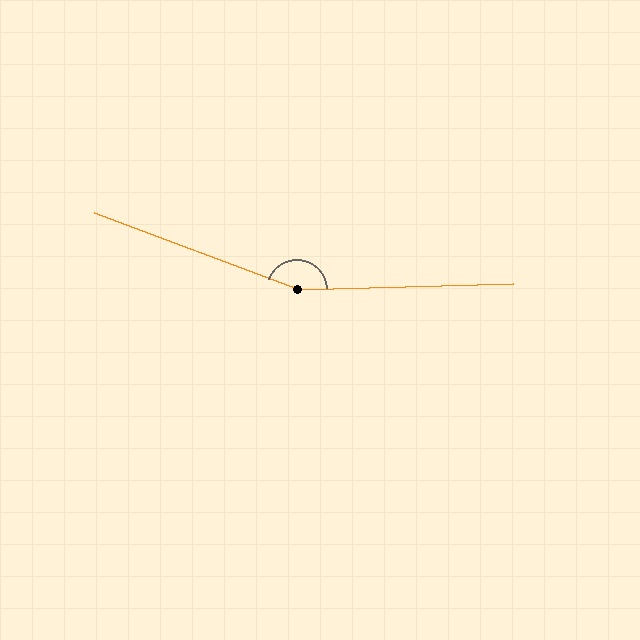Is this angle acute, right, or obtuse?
It is obtuse.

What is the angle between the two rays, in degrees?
Approximately 158 degrees.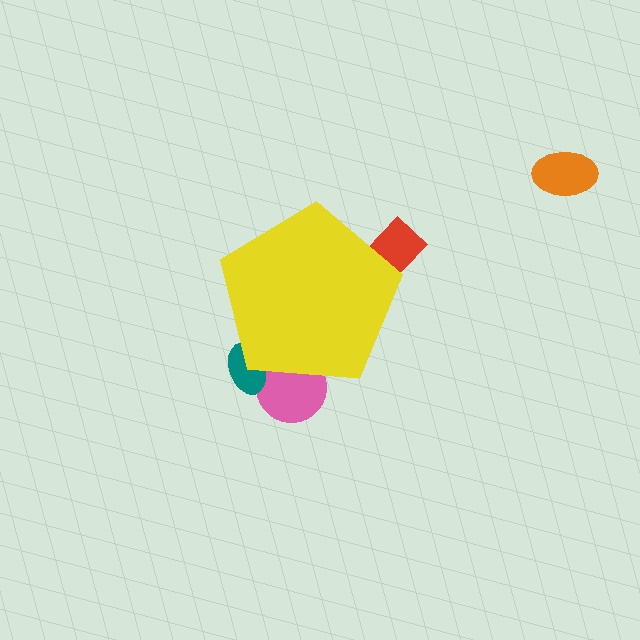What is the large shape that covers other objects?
A yellow pentagon.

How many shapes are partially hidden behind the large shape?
3 shapes are partially hidden.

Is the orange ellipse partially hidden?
No, the orange ellipse is fully visible.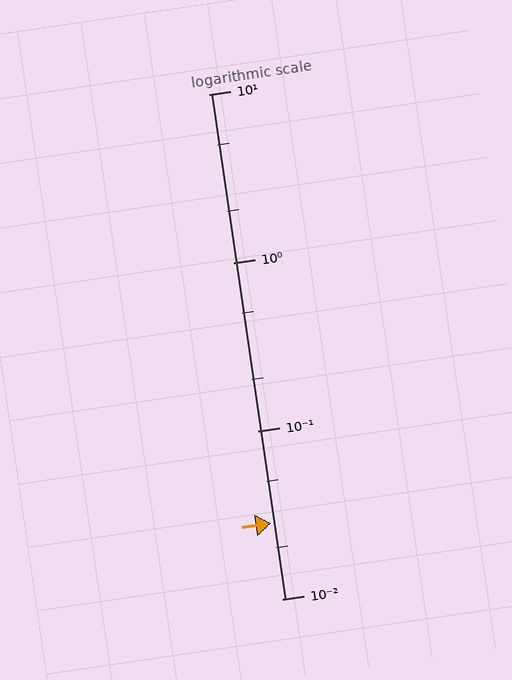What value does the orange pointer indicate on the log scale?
The pointer indicates approximately 0.028.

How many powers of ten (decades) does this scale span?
The scale spans 3 decades, from 0.01 to 10.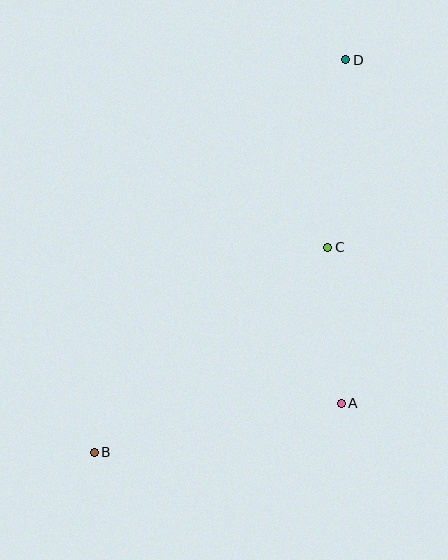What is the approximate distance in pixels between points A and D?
The distance between A and D is approximately 343 pixels.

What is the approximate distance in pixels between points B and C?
The distance between B and C is approximately 311 pixels.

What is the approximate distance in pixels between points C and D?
The distance between C and D is approximately 188 pixels.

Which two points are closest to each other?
Points A and C are closest to each other.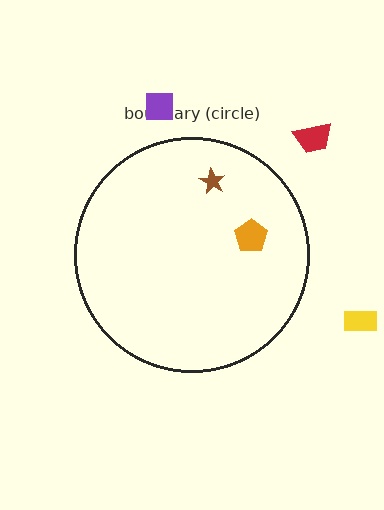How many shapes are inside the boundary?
2 inside, 3 outside.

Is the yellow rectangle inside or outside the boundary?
Outside.